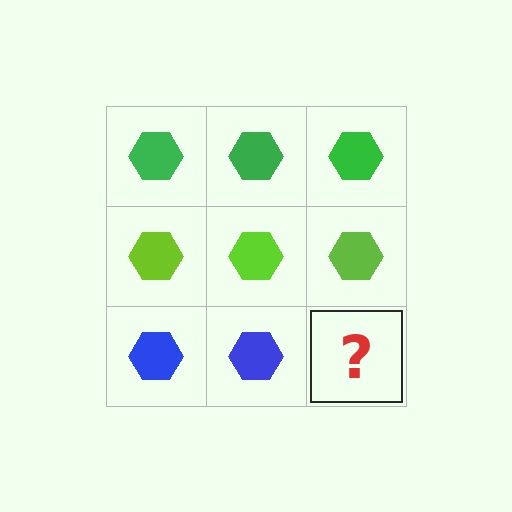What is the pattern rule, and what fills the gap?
The rule is that each row has a consistent color. The gap should be filled with a blue hexagon.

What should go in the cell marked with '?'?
The missing cell should contain a blue hexagon.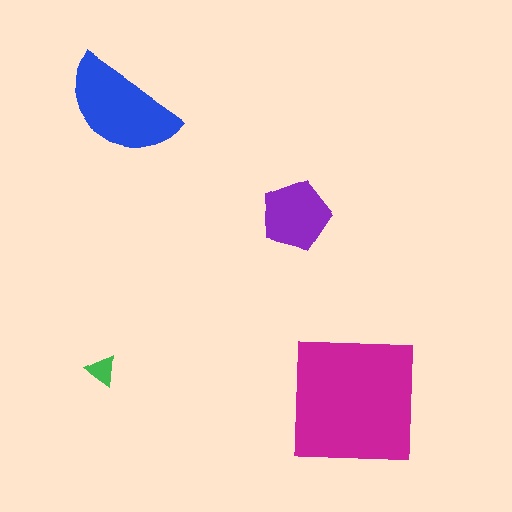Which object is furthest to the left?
The green triangle is leftmost.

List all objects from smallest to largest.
The green triangle, the purple pentagon, the blue semicircle, the magenta square.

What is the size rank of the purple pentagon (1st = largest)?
3rd.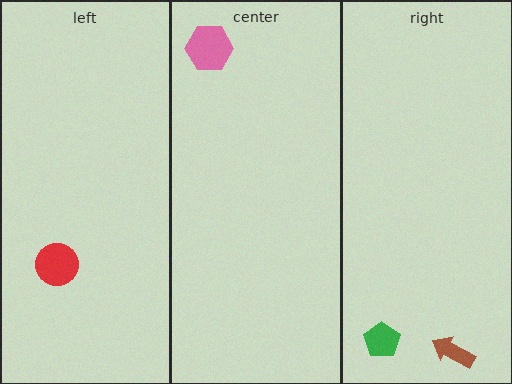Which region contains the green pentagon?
The right region.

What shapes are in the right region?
The brown arrow, the green pentagon.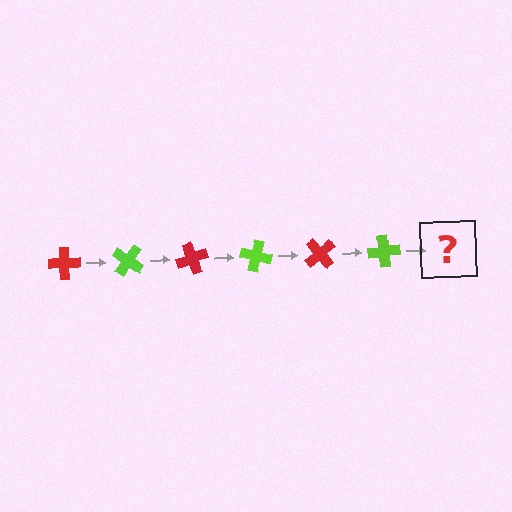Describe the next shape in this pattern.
It should be a red cross, rotated 210 degrees from the start.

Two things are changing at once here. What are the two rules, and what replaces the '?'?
The two rules are that it rotates 35 degrees each step and the color cycles through red and lime. The '?' should be a red cross, rotated 210 degrees from the start.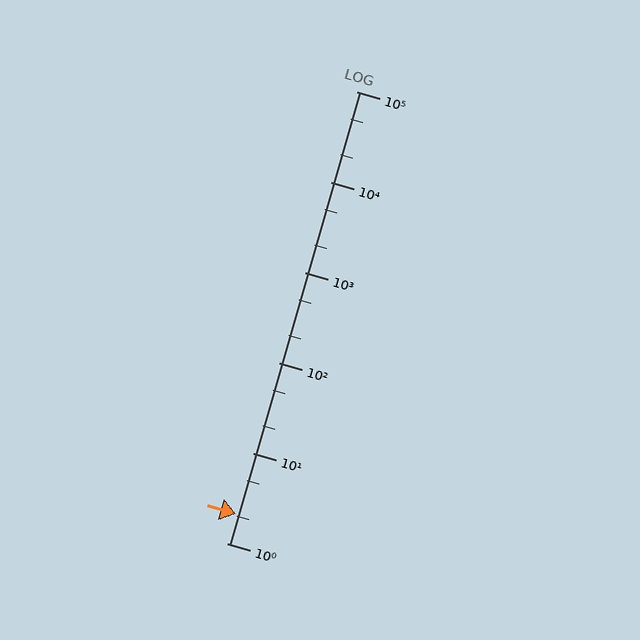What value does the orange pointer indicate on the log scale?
The pointer indicates approximately 2.1.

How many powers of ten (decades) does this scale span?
The scale spans 5 decades, from 1 to 100000.